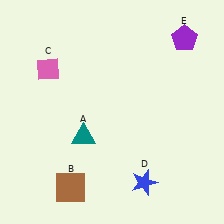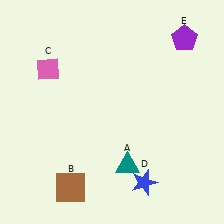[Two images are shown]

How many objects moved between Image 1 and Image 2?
1 object moved between the two images.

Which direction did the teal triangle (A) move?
The teal triangle (A) moved right.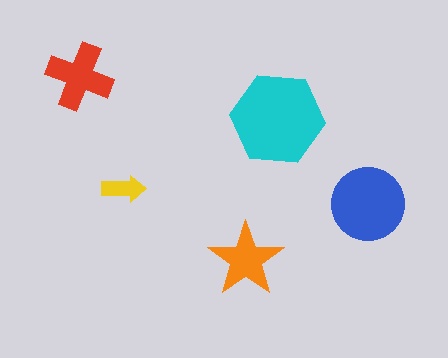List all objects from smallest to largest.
The yellow arrow, the orange star, the red cross, the blue circle, the cyan hexagon.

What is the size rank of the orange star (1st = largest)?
4th.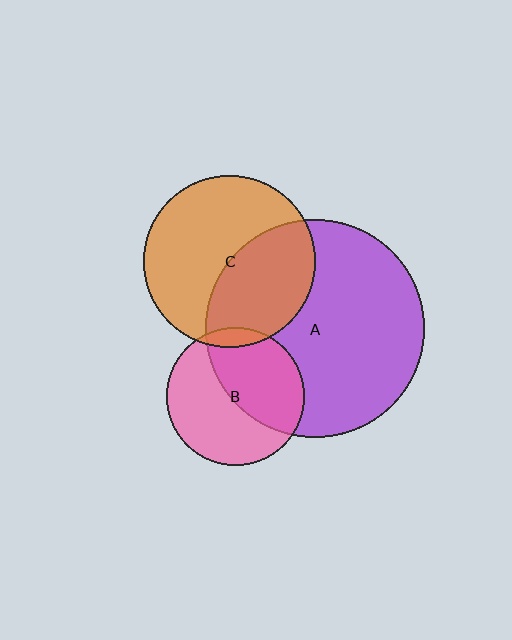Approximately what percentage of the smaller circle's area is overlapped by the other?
Approximately 40%.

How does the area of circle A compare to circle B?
Approximately 2.5 times.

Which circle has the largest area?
Circle A (purple).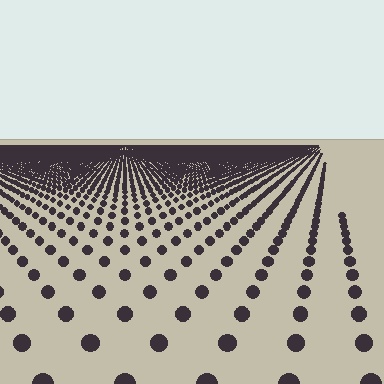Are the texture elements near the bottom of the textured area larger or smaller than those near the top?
Larger. Near the bottom, elements are closer to the viewer and appear at a bigger on-screen size.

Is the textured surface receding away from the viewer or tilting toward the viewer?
The surface is receding away from the viewer. Texture elements get smaller and denser toward the top.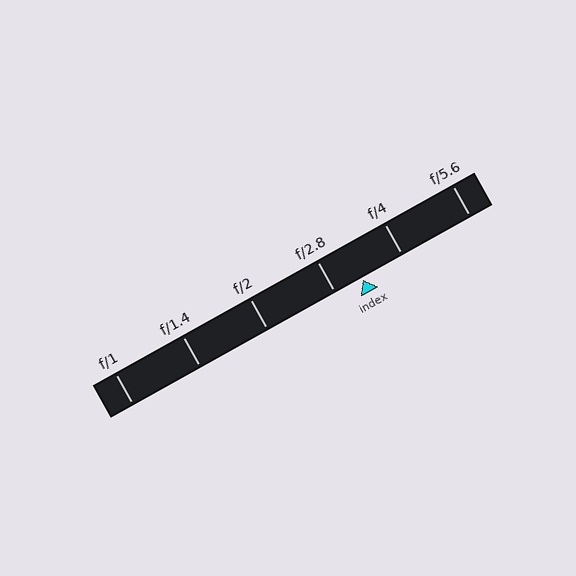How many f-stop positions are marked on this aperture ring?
There are 6 f-stop positions marked.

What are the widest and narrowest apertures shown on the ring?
The widest aperture shown is f/1 and the narrowest is f/5.6.